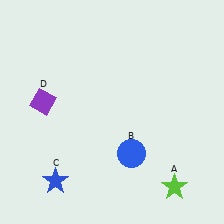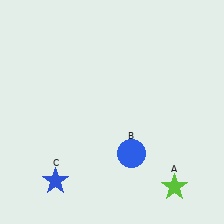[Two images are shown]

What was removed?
The purple diamond (D) was removed in Image 2.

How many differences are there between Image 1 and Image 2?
There is 1 difference between the two images.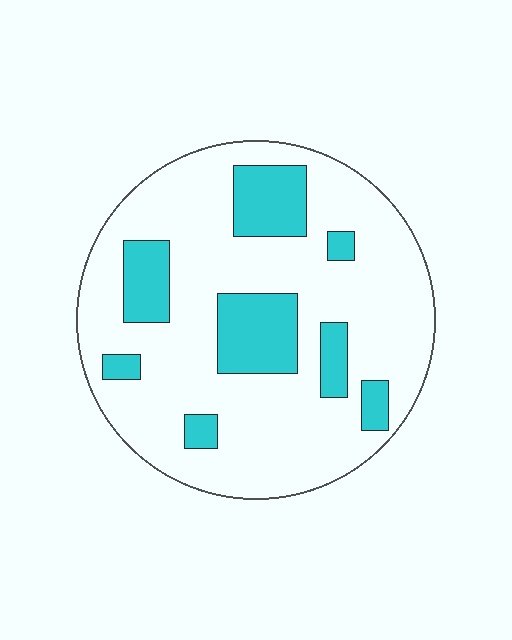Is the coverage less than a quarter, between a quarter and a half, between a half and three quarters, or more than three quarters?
Less than a quarter.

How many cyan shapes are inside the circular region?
8.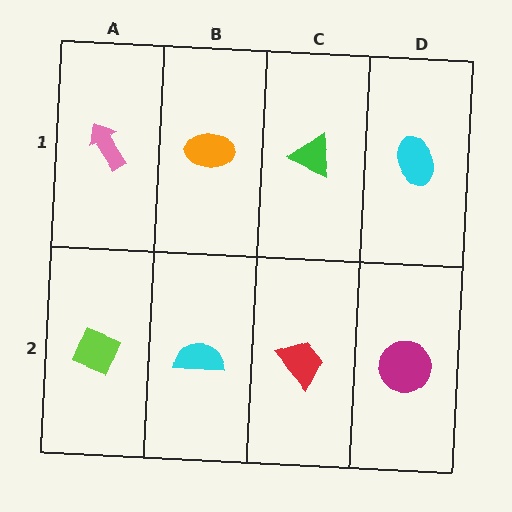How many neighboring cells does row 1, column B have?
3.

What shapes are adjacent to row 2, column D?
A cyan ellipse (row 1, column D), a red trapezoid (row 2, column C).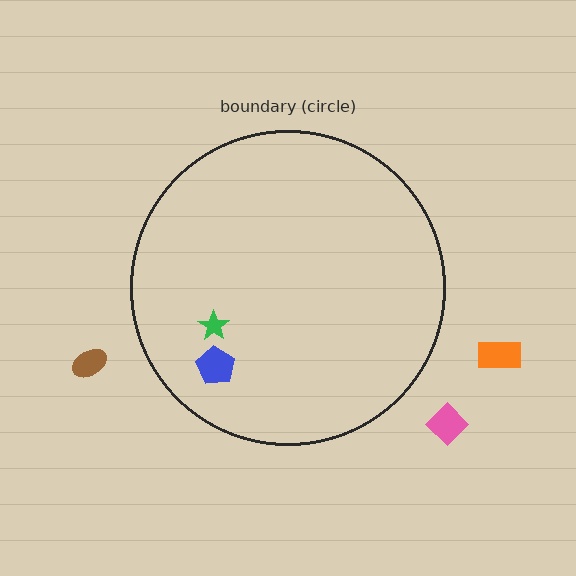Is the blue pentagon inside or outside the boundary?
Inside.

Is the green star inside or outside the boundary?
Inside.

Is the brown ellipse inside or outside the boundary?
Outside.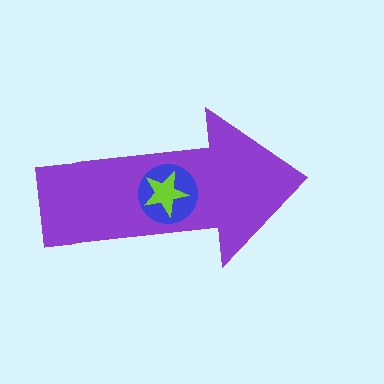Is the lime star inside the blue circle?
Yes.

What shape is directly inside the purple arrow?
The blue circle.